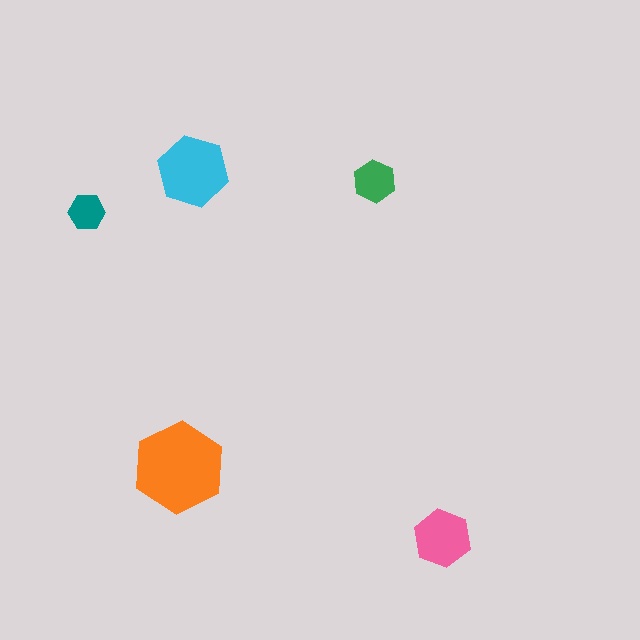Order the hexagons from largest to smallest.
the orange one, the cyan one, the pink one, the green one, the teal one.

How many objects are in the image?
There are 5 objects in the image.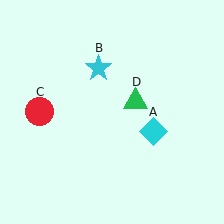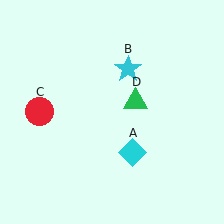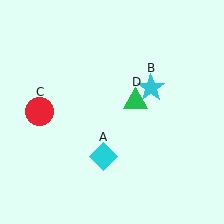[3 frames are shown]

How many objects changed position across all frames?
2 objects changed position: cyan diamond (object A), cyan star (object B).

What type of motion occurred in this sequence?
The cyan diamond (object A), cyan star (object B) rotated clockwise around the center of the scene.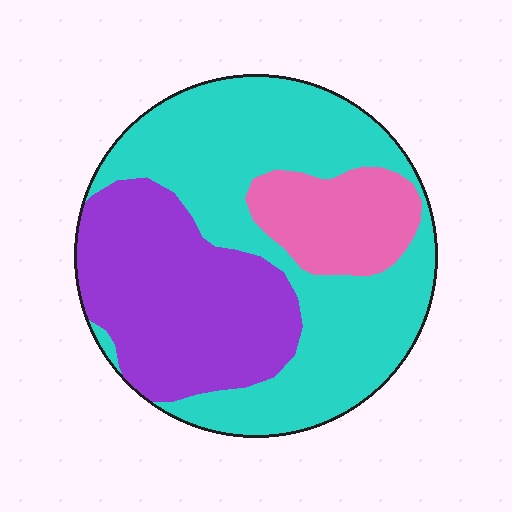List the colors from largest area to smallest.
From largest to smallest: cyan, purple, pink.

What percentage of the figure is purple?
Purple covers around 35% of the figure.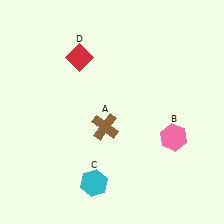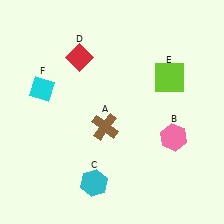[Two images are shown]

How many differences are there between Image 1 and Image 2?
There are 2 differences between the two images.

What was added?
A lime square (E), a cyan diamond (F) were added in Image 2.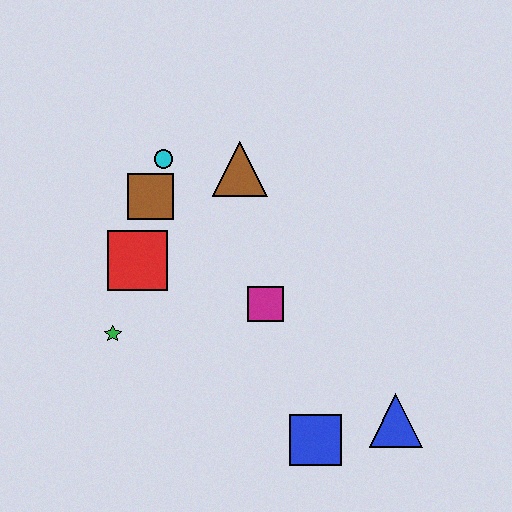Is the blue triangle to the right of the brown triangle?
Yes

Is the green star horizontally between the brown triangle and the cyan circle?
No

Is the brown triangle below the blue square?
No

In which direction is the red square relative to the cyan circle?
The red square is below the cyan circle.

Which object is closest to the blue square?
The blue triangle is closest to the blue square.